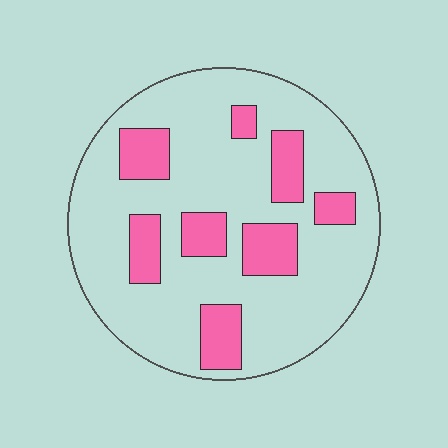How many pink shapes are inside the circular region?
8.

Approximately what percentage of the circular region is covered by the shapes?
Approximately 20%.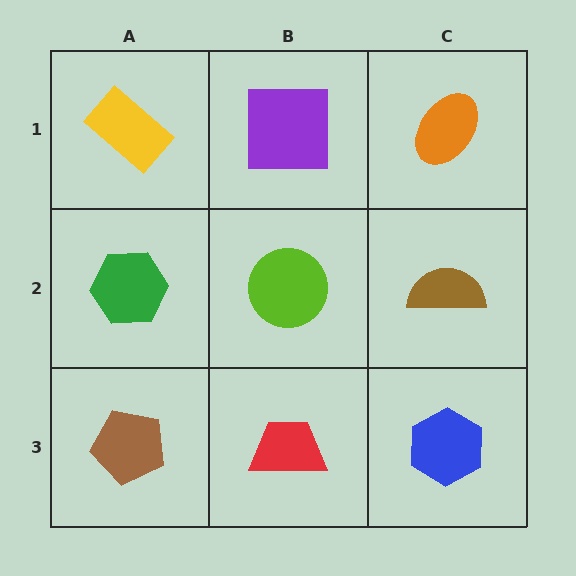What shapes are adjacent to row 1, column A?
A green hexagon (row 2, column A), a purple square (row 1, column B).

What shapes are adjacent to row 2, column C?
An orange ellipse (row 1, column C), a blue hexagon (row 3, column C), a lime circle (row 2, column B).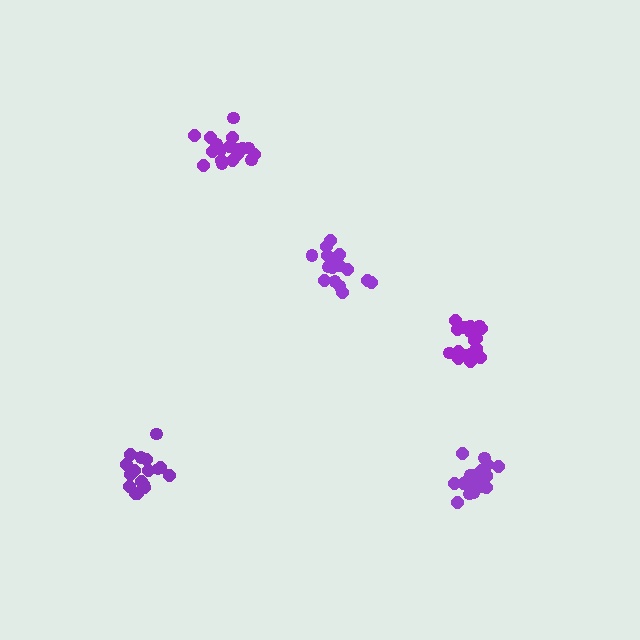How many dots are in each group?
Group 1: 19 dots, Group 2: 17 dots, Group 3: 17 dots, Group 4: 21 dots, Group 5: 18 dots (92 total).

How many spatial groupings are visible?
There are 5 spatial groupings.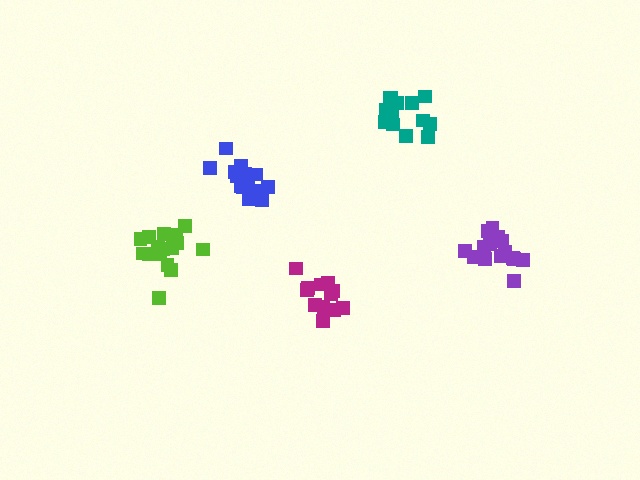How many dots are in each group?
Group 1: 14 dots, Group 2: 12 dots, Group 3: 15 dots, Group 4: 17 dots, Group 5: 17 dots (75 total).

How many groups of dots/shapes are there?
There are 5 groups.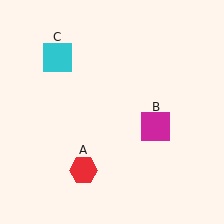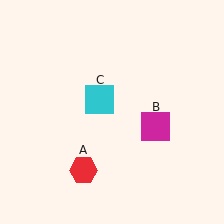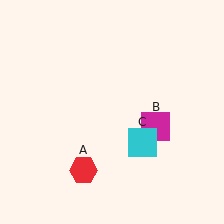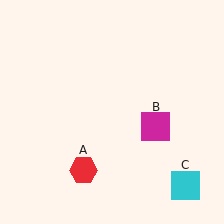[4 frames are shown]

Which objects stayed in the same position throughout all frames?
Red hexagon (object A) and magenta square (object B) remained stationary.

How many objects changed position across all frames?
1 object changed position: cyan square (object C).